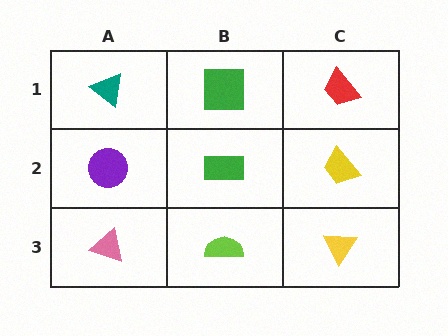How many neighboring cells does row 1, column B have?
3.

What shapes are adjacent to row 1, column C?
A yellow trapezoid (row 2, column C), a green square (row 1, column B).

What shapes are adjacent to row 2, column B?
A green square (row 1, column B), a lime semicircle (row 3, column B), a purple circle (row 2, column A), a yellow trapezoid (row 2, column C).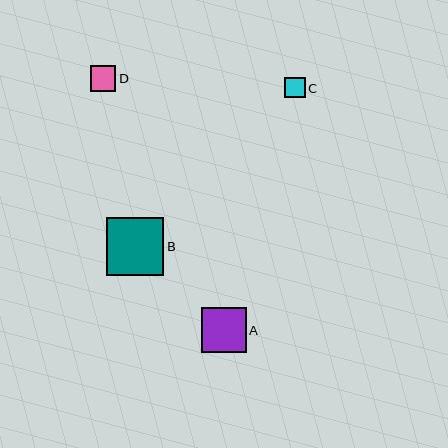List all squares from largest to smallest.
From largest to smallest: B, A, D, C.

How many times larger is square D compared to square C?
Square D is approximately 1.2 times the size of square C.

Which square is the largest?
Square B is the largest with a size of approximately 57 pixels.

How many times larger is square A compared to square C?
Square A is approximately 2.2 times the size of square C.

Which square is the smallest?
Square C is the smallest with a size of approximately 21 pixels.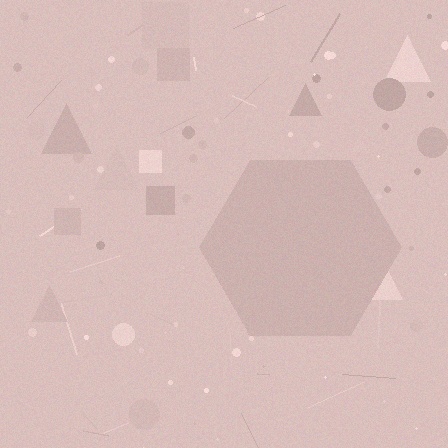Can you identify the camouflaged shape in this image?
The camouflaged shape is a hexagon.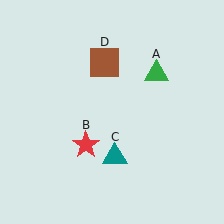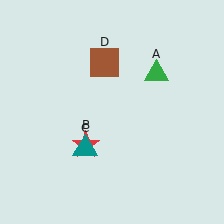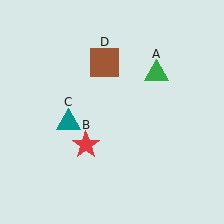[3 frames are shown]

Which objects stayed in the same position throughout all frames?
Green triangle (object A) and red star (object B) and brown square (object D) remained stationary.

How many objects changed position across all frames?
1 object changed position: teal triangle (object C).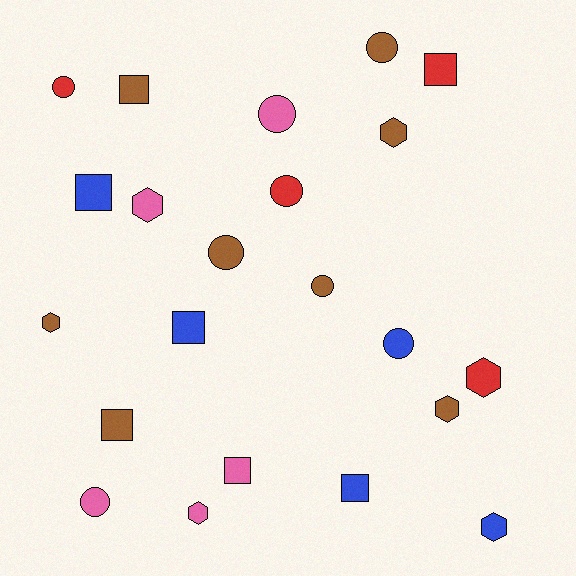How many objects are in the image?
There are 22 objects.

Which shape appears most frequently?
Circle, with 8 objects.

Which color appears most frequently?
Brown, with 8 objects.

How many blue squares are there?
There are 3 blue squares.